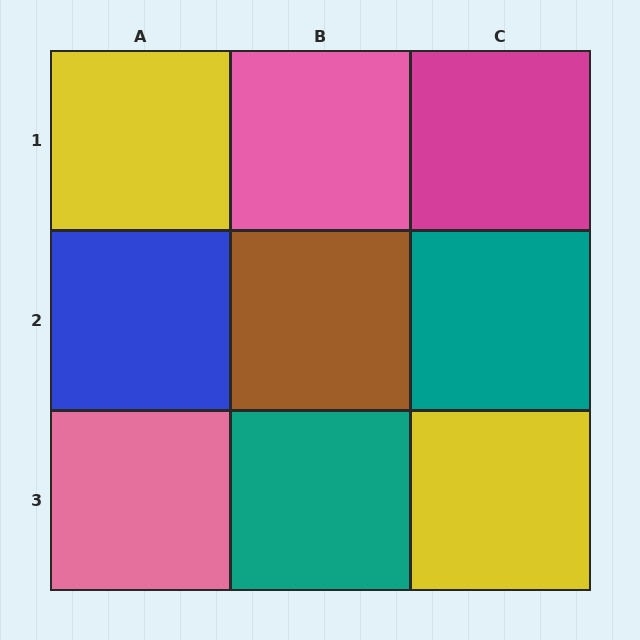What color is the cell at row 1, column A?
Yellow.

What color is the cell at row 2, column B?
Brown.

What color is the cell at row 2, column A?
Blue.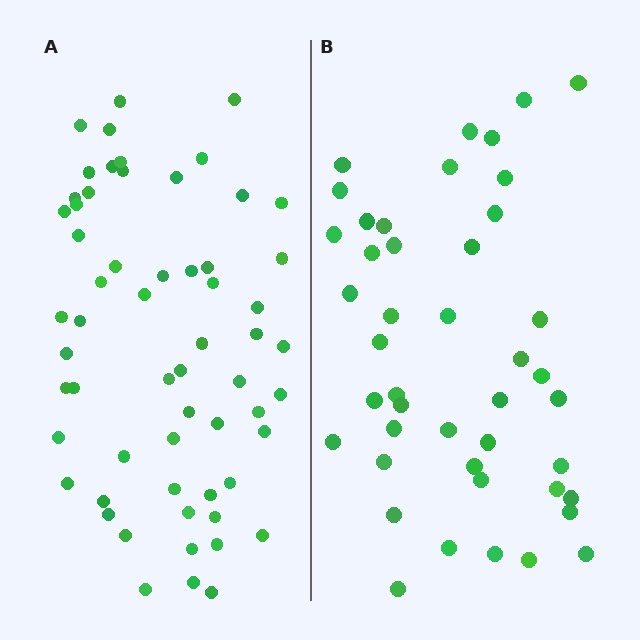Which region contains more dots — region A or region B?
Region A (the left region) has more dots.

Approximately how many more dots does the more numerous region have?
Region A has approximately 15 more dots than region B.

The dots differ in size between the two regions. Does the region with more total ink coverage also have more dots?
No. Region B has more total ink coverage because its dots are larger, but region A actually contains more individual dots. Total area can be misleading — the number of items is what matters here.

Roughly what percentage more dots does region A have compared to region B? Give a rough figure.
About 35% more.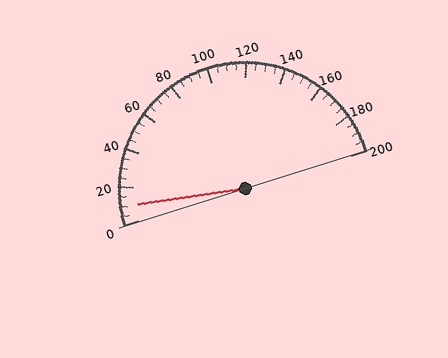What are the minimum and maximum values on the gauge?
The gauge ranges from 0 to 200.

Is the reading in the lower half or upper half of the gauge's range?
The reading is in the lower half of the range (0 to 200).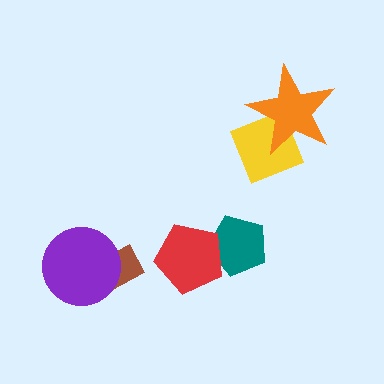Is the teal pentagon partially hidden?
Yes, it is partially covered by another shape.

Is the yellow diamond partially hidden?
Yes, it is partially covered by another shape.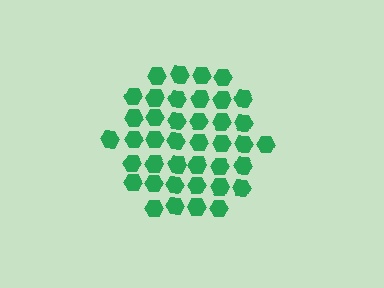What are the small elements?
The small elements are hexagons.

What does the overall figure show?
The overall figure shows a hexagon.